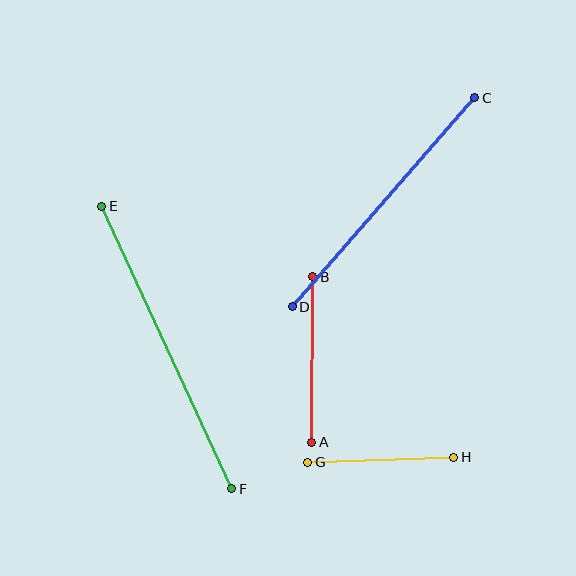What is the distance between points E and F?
The distance is approximately 311 pixels.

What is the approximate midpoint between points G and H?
The midpoint is at approximately (381, 460) pixels.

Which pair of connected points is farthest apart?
Points E and F are farthest apart.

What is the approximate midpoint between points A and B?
The midpoint is at approximately (312, 359) pixels.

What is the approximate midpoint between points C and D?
The midpoint is at approximately (384, 202) pixels.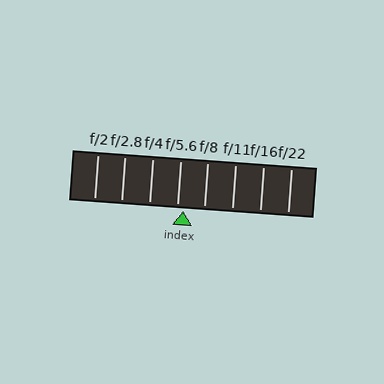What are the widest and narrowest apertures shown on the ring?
The widest aperture shown is f/2 and the narrowest is f/22.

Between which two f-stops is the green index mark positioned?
The index mark is between f/5.6 and f/8.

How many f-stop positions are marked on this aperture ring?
There are 8 f-stop positions marked.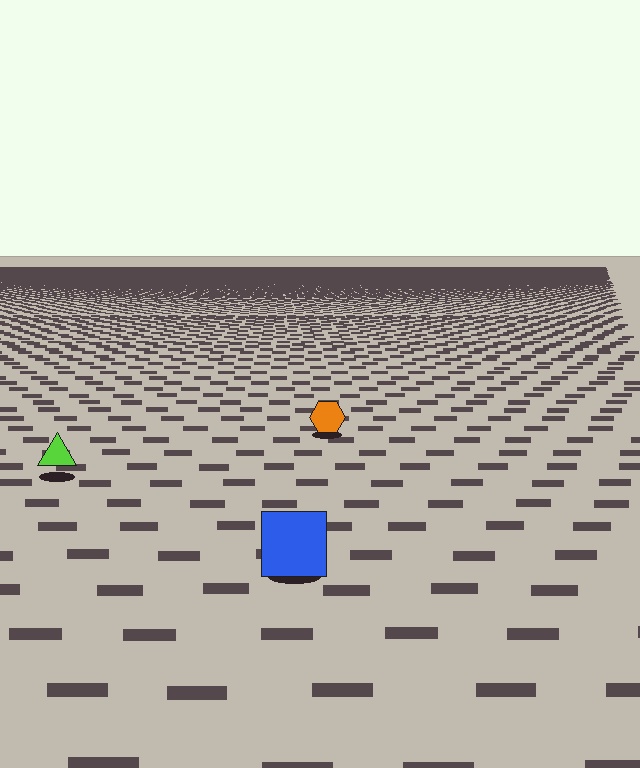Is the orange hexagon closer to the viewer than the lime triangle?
No. The lime triangle is closer — you can tell from the texture gradient: the ground texture is coarser near it.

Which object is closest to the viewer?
The blue square is closest. The texture marks near it are larger and more spread out.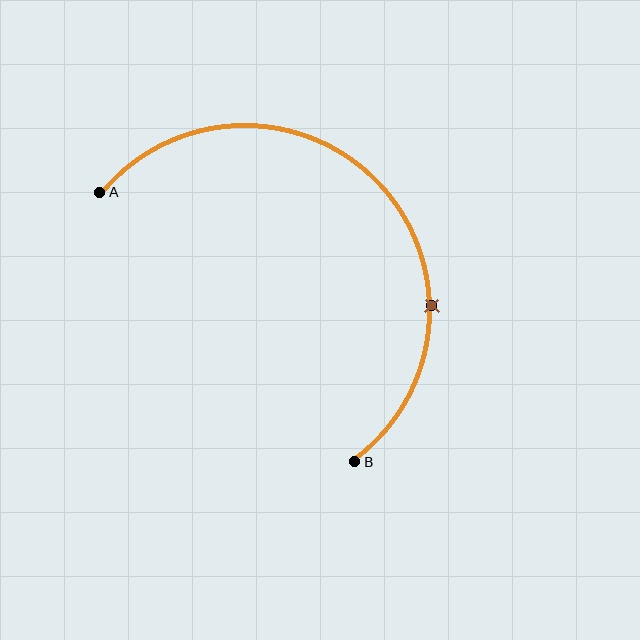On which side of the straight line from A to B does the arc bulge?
The arc bulges above and to the right of the straight line connecting A and B.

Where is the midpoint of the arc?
The arc midpoint is the point on the curve farthest from the straight line joining A and B. It sits above and to the right of that line.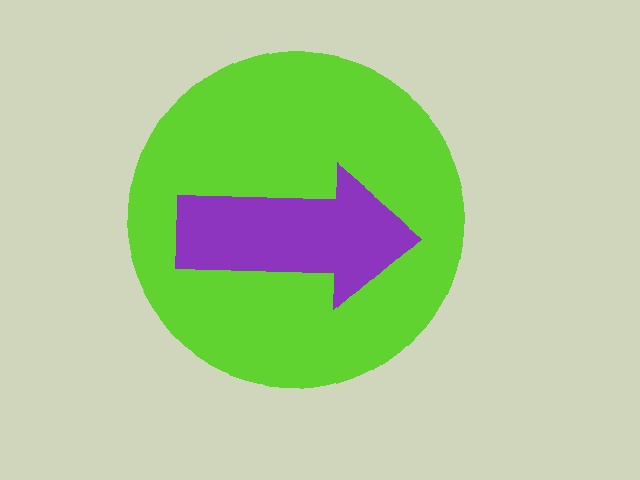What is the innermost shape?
The purple arrow.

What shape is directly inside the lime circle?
The purple arrow.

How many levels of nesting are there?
2.